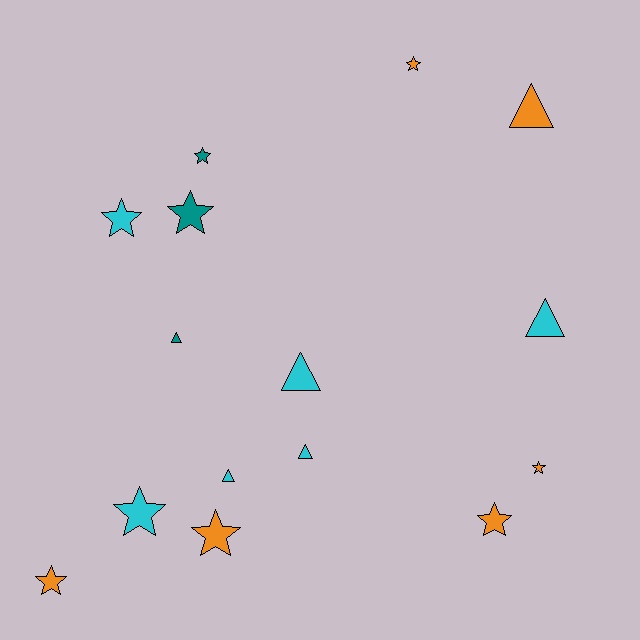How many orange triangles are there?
There is 1 orange triangle.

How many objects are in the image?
There are 15 objects.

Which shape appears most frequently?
Star, with 9 objects.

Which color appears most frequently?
Orange, with 6 objects.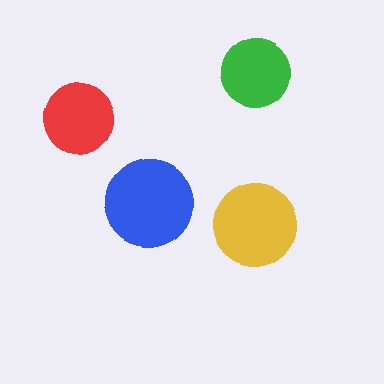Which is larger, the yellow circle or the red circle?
The yellow one.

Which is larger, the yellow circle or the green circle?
The yellow one.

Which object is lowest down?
The yellow circle is bottommost.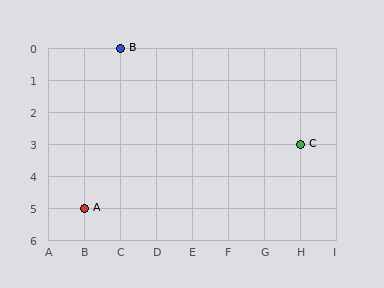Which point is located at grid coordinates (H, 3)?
Point C is at (H, 3).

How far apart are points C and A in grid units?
Points C and A are 6 columns and 2 rows apart (about 6.3 grid units diagonally).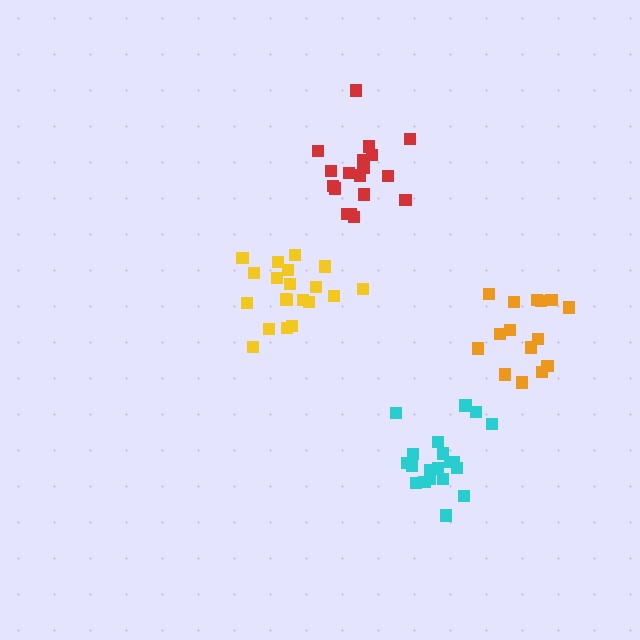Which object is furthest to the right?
The orange cluster is rightmost.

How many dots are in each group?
Group 1: 15 dots, Group 2: 20 dots, Group 3: 20 dots, Group 4: 18 dots (73 total).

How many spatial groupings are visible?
There are 4 spatial groupings.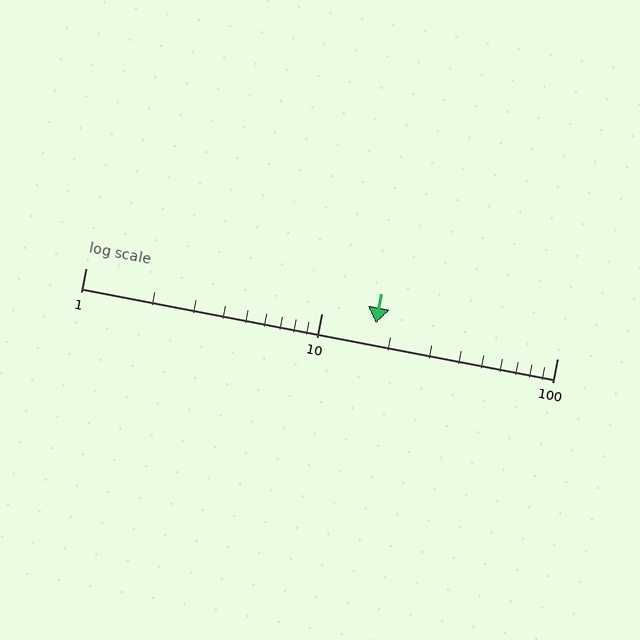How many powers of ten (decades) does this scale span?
The scale spans 2 decades, from 1 to 100.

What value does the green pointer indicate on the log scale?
The pointer indicates approximately 17.